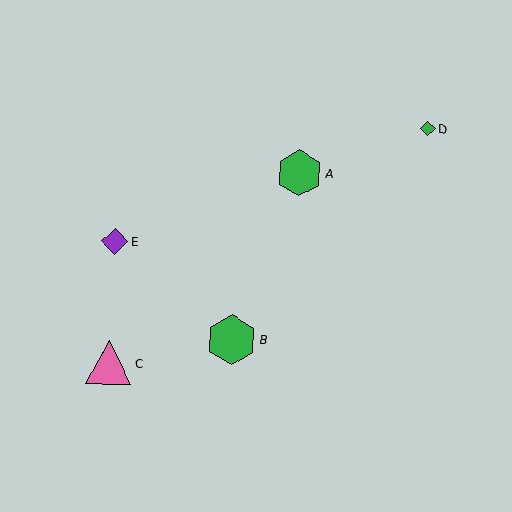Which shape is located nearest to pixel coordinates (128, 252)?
The purple diamond (labeled E) at (115, 242) is nearest to that location.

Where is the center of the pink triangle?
The center of the pink triangle is at (109, 362).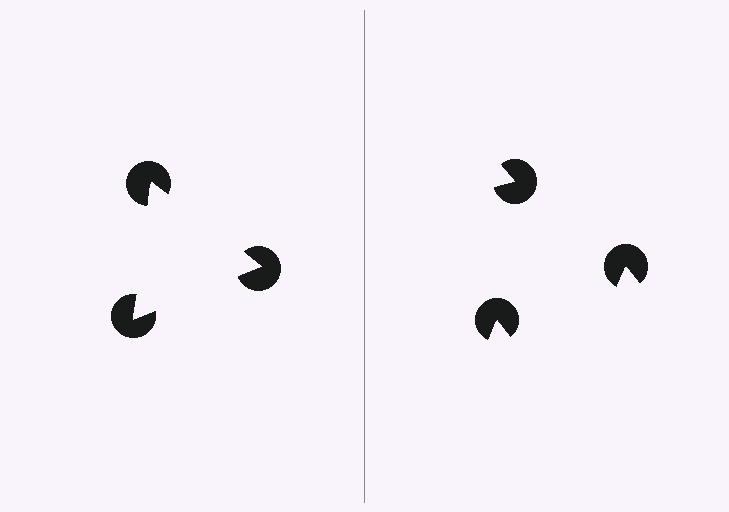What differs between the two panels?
The pac-man discs are positioned identically on both sides; only the wedge orientations differ. On the left they align to a triangle; on the right they are misaligned.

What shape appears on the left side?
An illusory triangle.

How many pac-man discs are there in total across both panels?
6 — 3 on each side.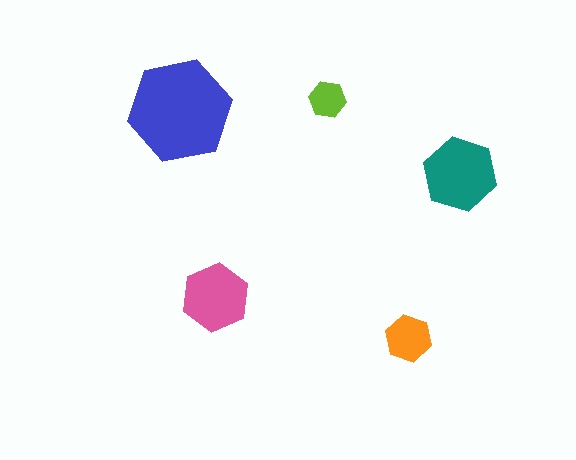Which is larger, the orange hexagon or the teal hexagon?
The teal one.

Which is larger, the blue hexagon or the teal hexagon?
The blue one.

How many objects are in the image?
There are 5 objects in the image.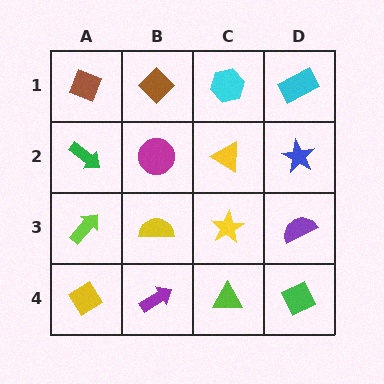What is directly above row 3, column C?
A yellow triangle.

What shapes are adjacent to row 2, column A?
A brown diamond (row 1, column A), a lime arrow (row 3, column A), a magenta circle (row 2, column B).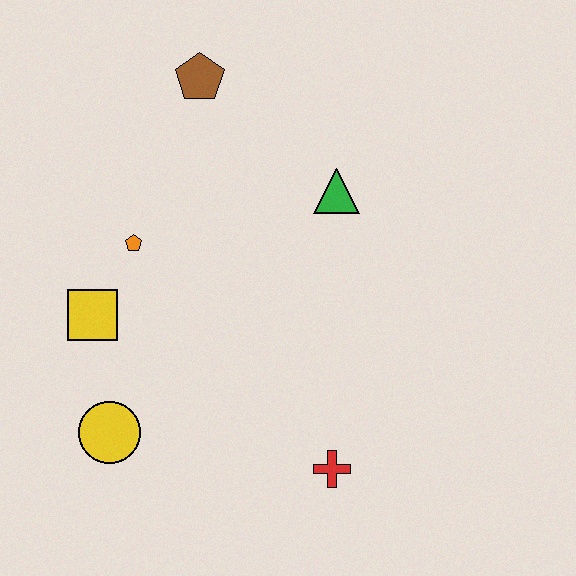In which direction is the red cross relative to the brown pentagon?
The red cross is below the brown pentagon.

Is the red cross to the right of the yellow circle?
Yes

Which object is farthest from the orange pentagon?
The red cross is farthest from the orange pentagon.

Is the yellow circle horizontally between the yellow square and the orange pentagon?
Yes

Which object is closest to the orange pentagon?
The yellow square is closest to the orange pentagon.